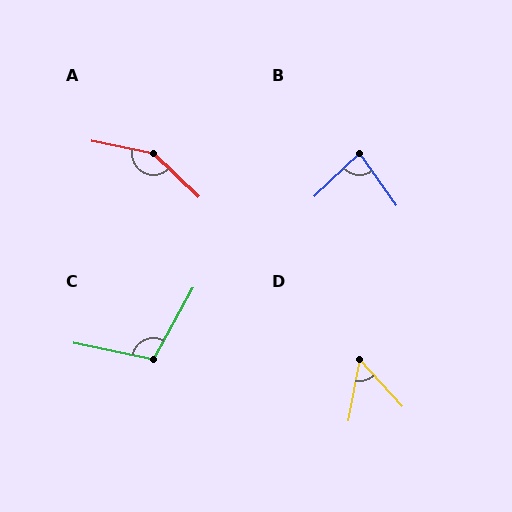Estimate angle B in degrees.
Approximately 81 degrees.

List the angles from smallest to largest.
D (53°), B (81°), C (107°), A (148°).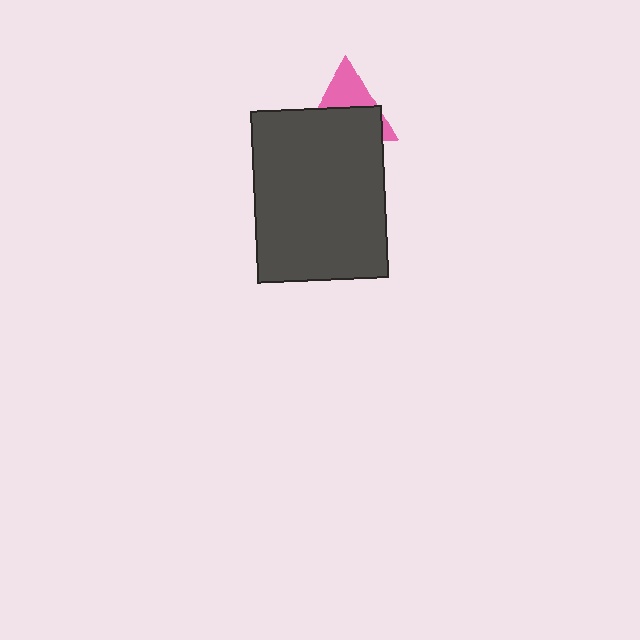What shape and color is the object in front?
The object in front is a dark gray rectangle.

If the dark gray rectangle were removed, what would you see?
You would see the complete pink triangle.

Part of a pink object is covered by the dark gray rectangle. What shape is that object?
It is a triangle.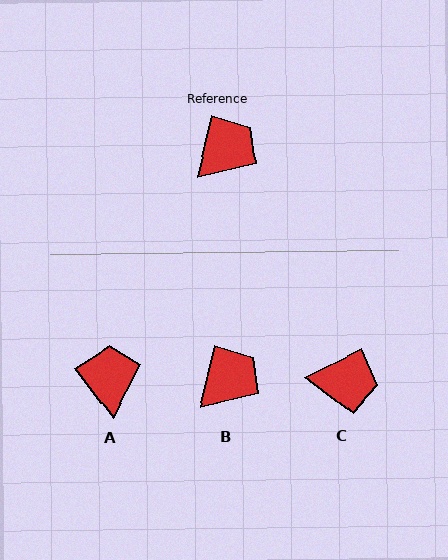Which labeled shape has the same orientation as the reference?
B.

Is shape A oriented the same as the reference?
No, it is off by about 50 degrees.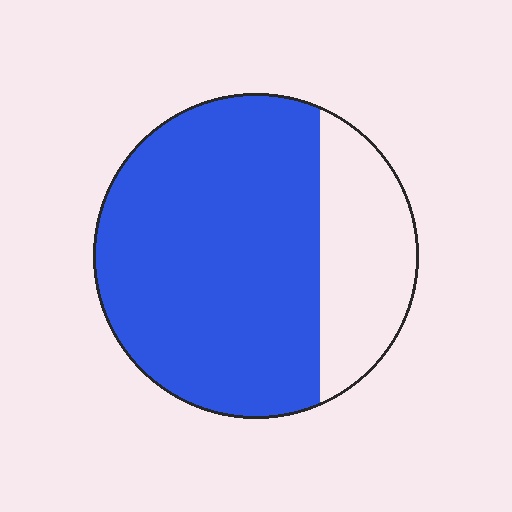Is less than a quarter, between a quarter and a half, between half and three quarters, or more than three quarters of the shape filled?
Between half and three quarters.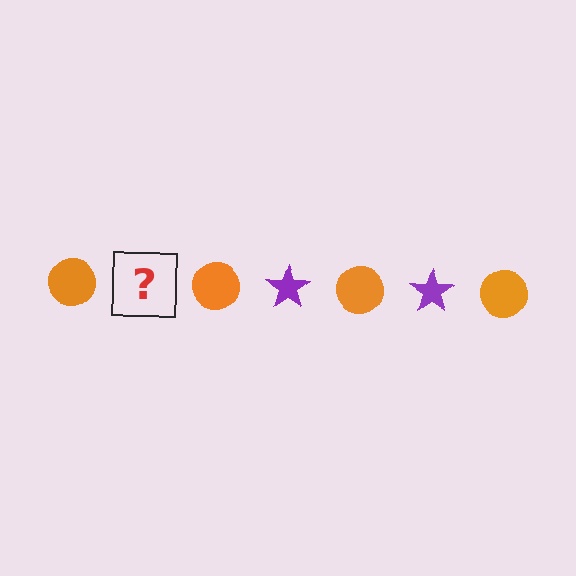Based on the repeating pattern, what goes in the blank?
The blank should be a purple star.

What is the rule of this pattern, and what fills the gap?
The rule is that the pattern alternates between orange circle and purple star. The gap should be filled with a purple star.